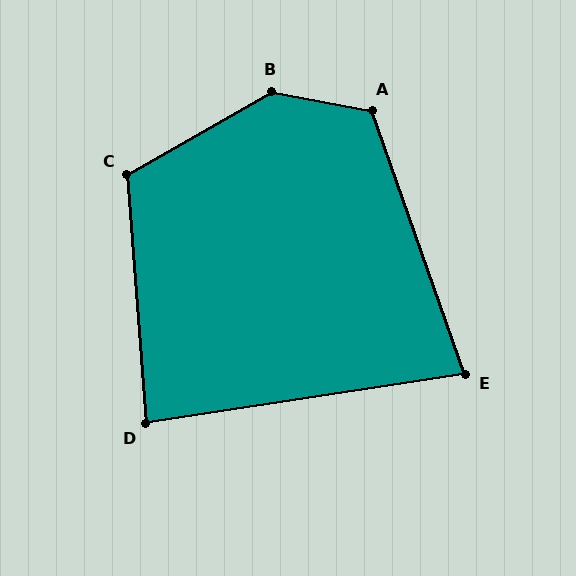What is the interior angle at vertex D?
Approximately 86 degrees (approximately right).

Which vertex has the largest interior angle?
B, at approximately 140 degrees.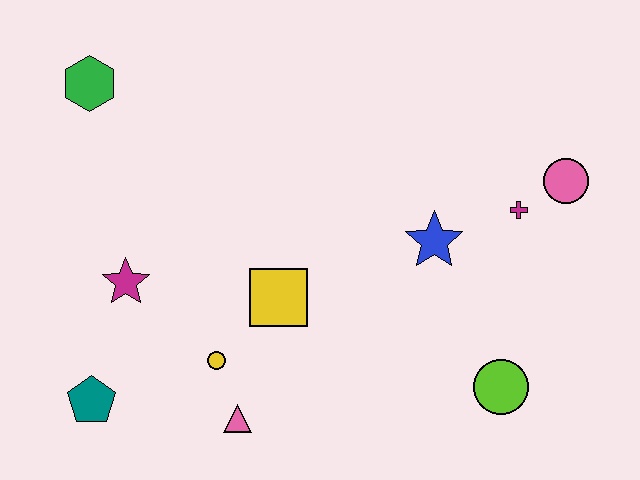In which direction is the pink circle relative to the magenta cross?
The pink circle is to the right of the magenta cross.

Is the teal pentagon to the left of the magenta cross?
Yes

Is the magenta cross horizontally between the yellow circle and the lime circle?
No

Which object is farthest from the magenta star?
The pink circle is farthest from the magenta star.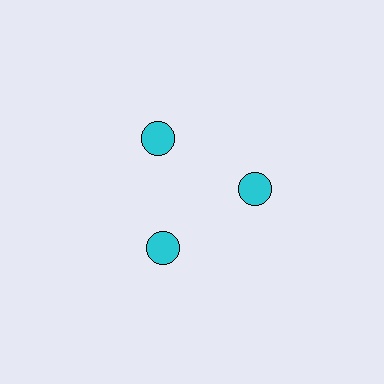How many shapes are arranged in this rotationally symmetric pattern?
There are 3 shapes, arranged in 3 groups of 1.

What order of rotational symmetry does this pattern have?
This pattern has 3-fold rotational symmetry.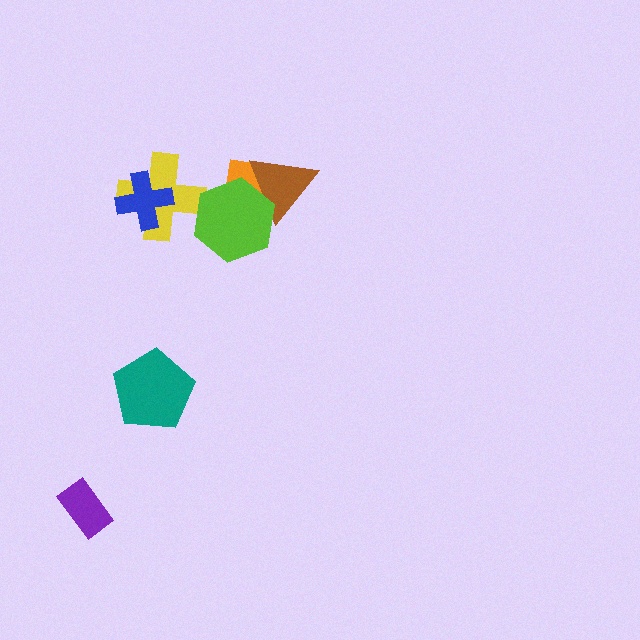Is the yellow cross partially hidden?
Yes, it is partially covered by another shape.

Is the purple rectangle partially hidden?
No, no other shape covers it.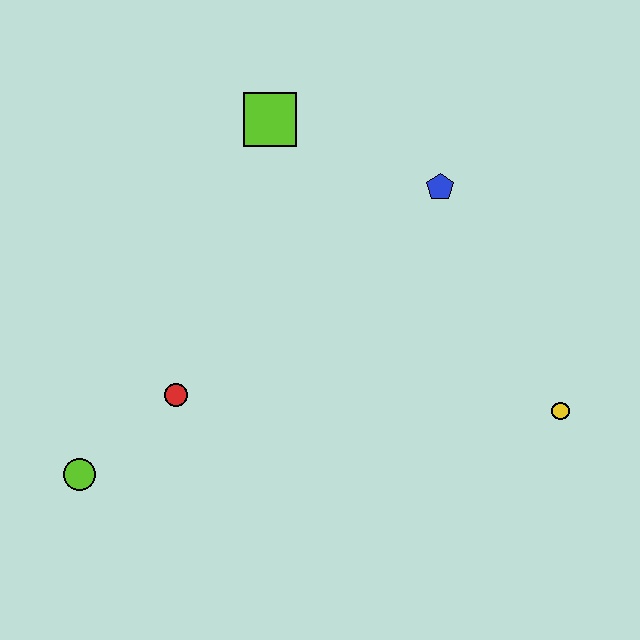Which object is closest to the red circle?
The lime circle is closest to the red circle.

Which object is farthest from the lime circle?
The yellow circle is farthest from the lime circle.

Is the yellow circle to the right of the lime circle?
Yes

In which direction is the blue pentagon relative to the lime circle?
The blue pentagon is to the right of the lime circle.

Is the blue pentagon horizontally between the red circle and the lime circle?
No